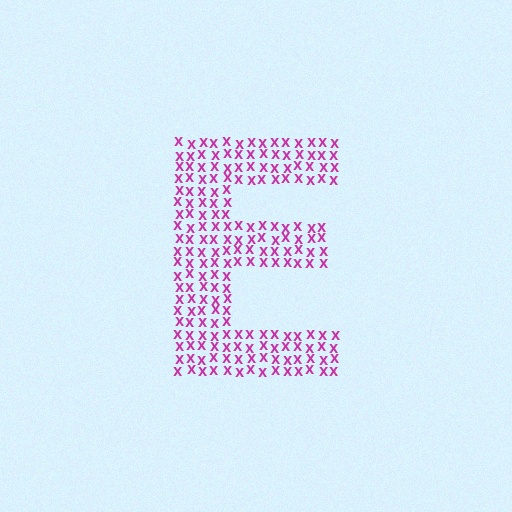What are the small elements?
The small elements are letter X's.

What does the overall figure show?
The overall figure shows the letter E.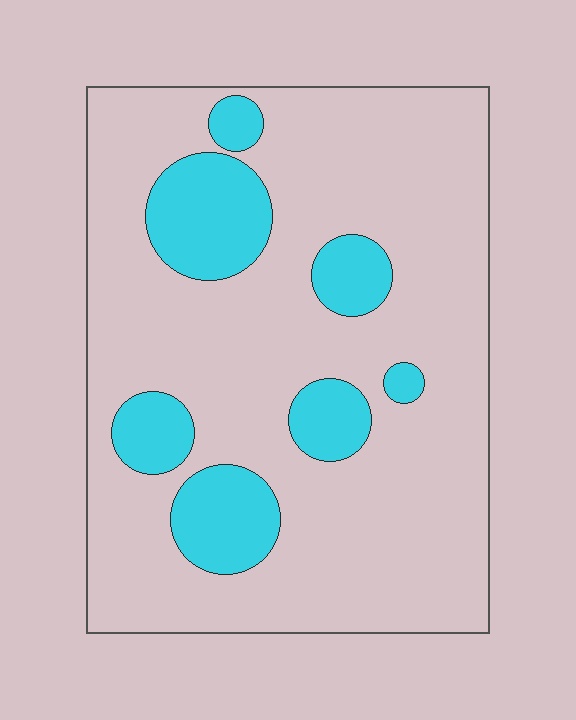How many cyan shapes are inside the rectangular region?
7.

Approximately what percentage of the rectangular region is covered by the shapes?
Approximately 20%.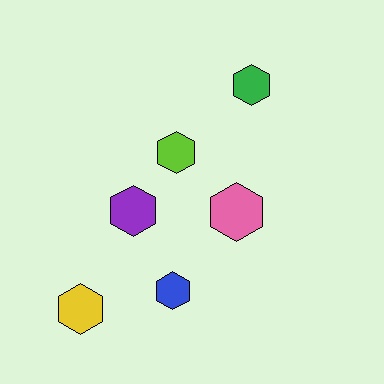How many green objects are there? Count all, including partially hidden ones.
There is 1 green object.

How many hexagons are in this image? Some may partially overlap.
There are 6 hexagons.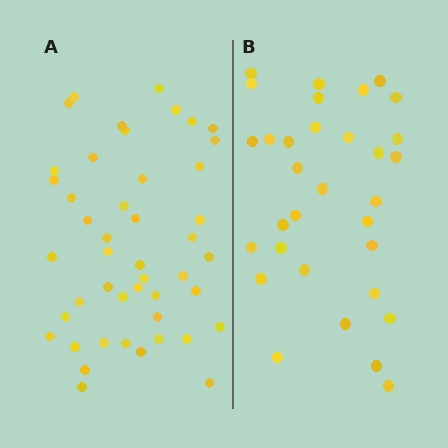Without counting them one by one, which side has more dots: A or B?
Region A (the left region) has more dots.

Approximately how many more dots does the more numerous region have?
Region A has approximately 15 more dots than region B.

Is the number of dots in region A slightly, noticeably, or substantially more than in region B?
Region A has noticeably more, but not dramatically so. The ratio is roughly 1.4 to 1.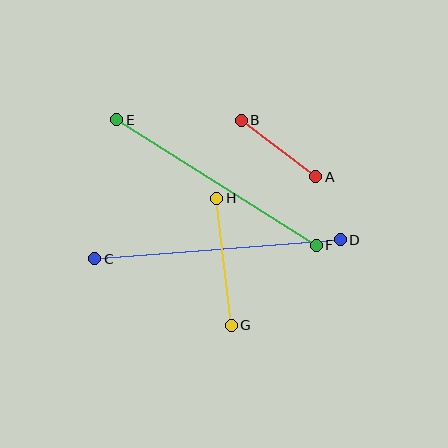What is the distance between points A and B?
The distance is approximately 94 pixels.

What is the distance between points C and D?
The distance is approximately 246 pixels.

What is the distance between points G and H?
The distance is approximately 128 pixels.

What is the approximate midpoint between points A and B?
The midpoint is at approximately (278, 149) pixels.